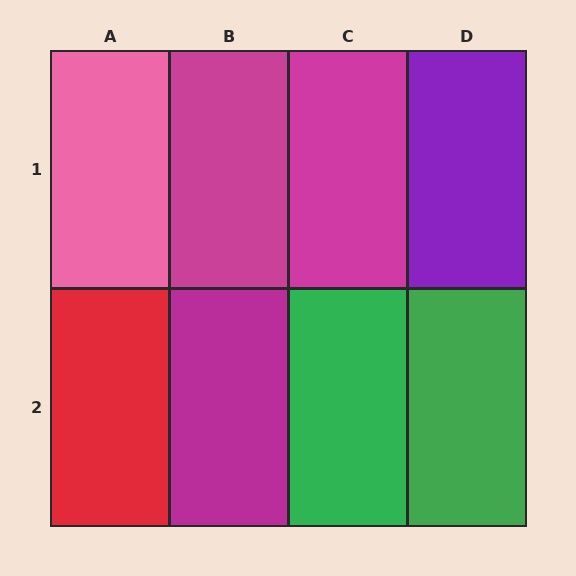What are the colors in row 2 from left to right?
Red, magenta, green, green.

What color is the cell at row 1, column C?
Magenta.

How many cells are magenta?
3 cells are magenta.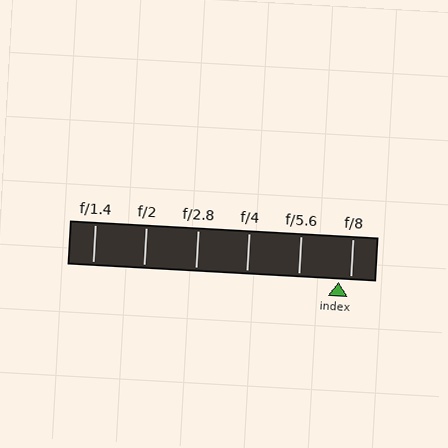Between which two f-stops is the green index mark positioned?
The index mark is between f/5.6 and f/8.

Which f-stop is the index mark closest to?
The index mark is closest to f/8.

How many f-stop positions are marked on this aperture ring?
There are 6 f-stop positions marked.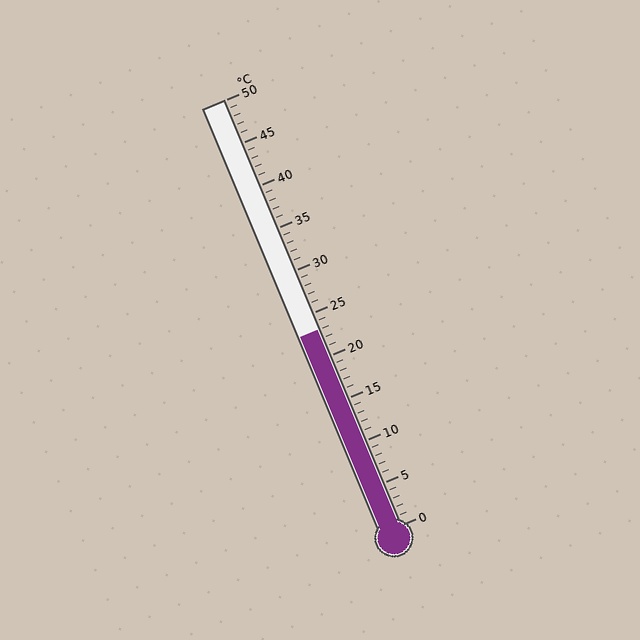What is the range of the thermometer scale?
The thermometer scale ranges from 0°C to 50°C.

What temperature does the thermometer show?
The thermometer shows approximately 23°C.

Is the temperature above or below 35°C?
The temperature is below 35°C.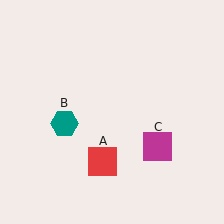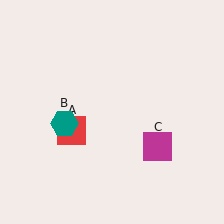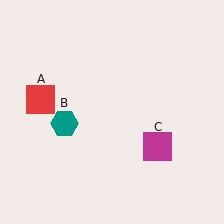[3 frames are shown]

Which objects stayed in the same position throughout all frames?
Teal hexagon (object B) and magenta square (object C) remained stationary.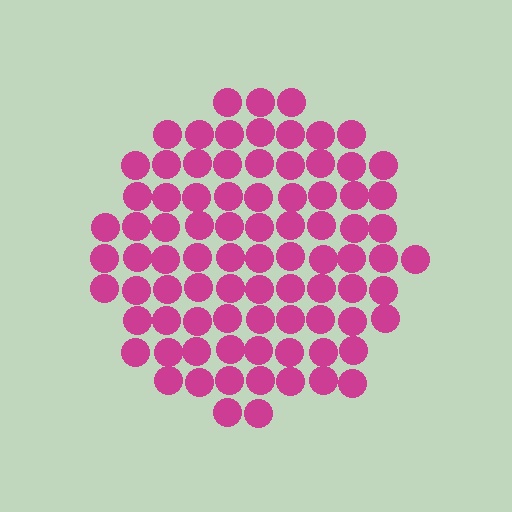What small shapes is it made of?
It is made of small circles.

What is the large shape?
The large shape is a circle.